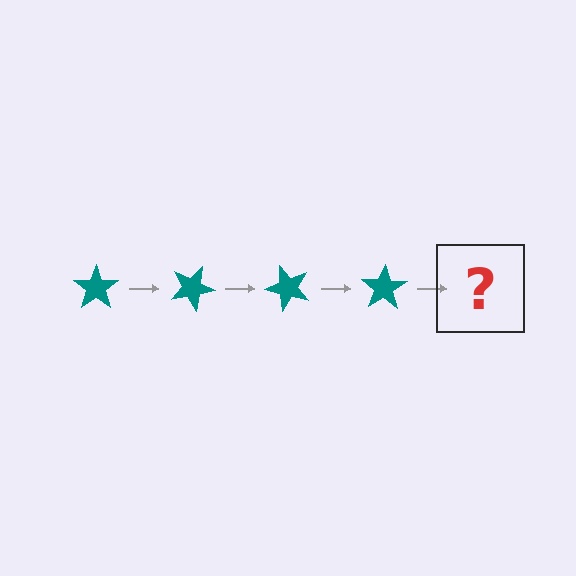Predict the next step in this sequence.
The next step is a teal star rotated 100 degrees.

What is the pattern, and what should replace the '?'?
The pattern is that the star rotates 25 degrees each step. The '?' should be a teal star rotated 100 degrees.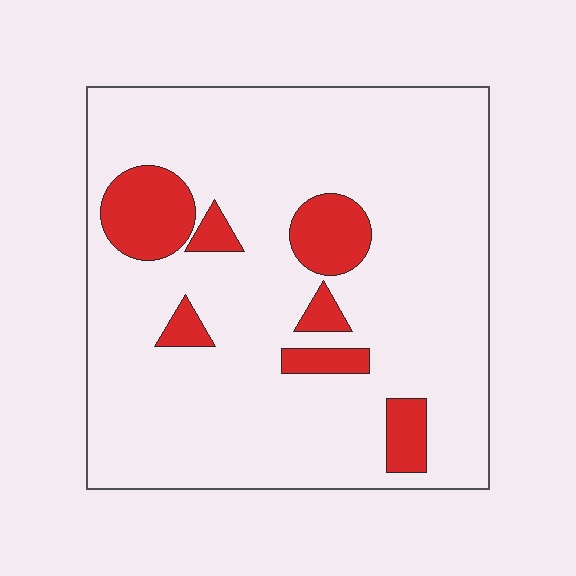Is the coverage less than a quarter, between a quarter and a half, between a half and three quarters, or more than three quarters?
Less than a quarter.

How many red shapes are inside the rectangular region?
7.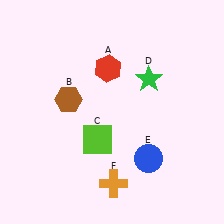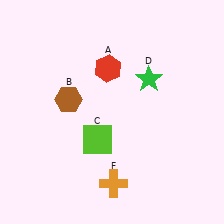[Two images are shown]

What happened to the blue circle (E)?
The blue circle (E) was removed in Image 2. It was in the bottom-right area of Image 1.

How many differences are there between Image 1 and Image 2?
There is 1 difference between the two images.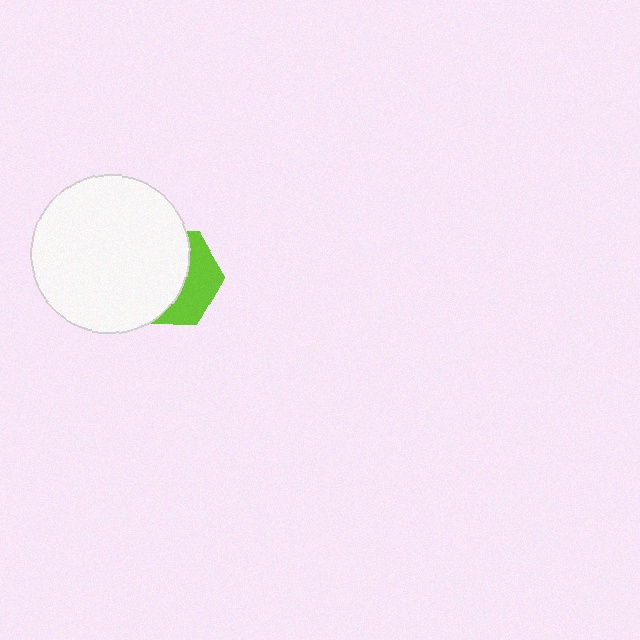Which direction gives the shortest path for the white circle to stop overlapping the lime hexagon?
Moving left gives the shortest separation.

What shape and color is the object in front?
The object in front is a white circle.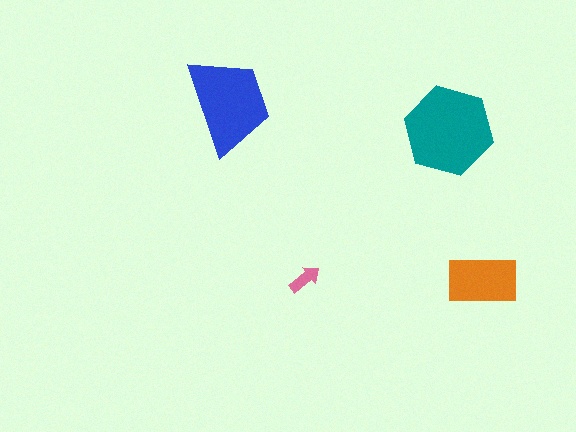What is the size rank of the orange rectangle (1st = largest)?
3rd.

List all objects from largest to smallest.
The teal hexagon, the blue trapezoid, the orange rectangle, the pink arrow.